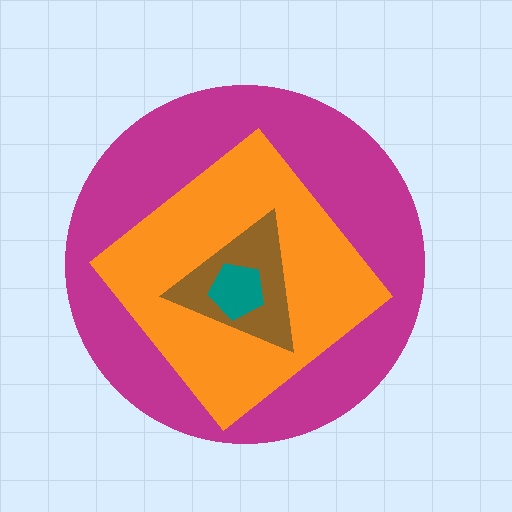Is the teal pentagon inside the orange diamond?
Yes.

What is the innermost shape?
The teal pentagon.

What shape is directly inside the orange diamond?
The brown triangle.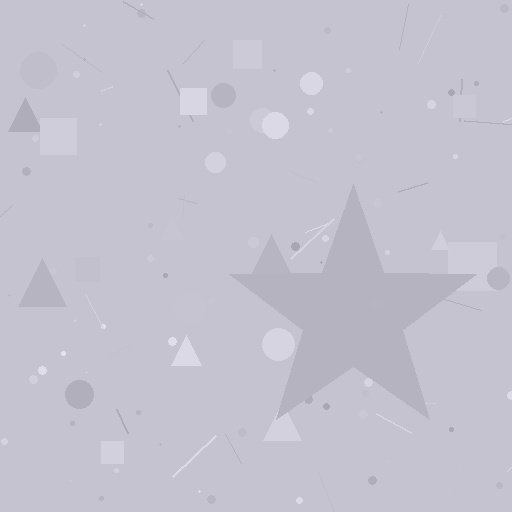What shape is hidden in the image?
A star is hidden in the image.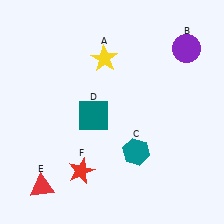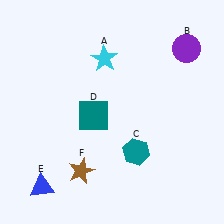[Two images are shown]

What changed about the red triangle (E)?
In Image 1, E is red. In Image 2, it changed to blue.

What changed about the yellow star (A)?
In Image 1, A is yellow. In Image 2, it changed to cyan.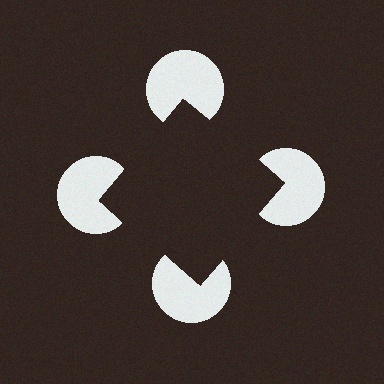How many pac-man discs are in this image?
There are 4 — one at each vertex of the illusory square.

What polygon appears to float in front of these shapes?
An illusory square — its edges are inferred from the aligned wedge cuts in the pac-man discs, not physically drawn.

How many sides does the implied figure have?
4 sides.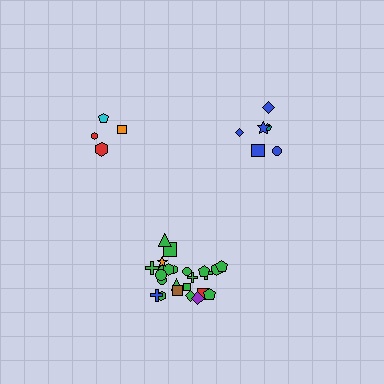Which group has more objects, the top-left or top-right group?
The top-right group.